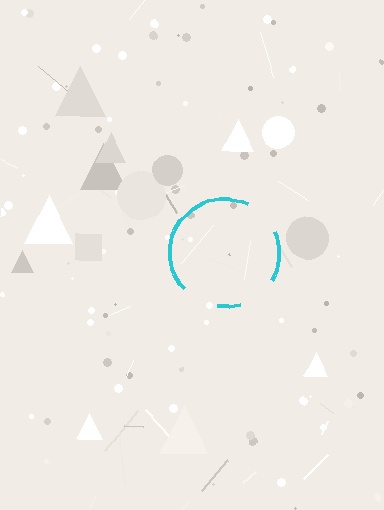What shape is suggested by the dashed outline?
The dashed outline suggests a circle.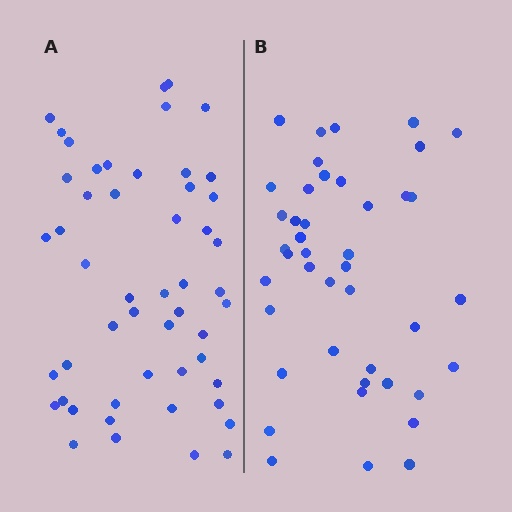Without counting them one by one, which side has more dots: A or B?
Region A (the left region) has more dots.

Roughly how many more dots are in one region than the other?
Region A has roughly 8 or so more dots than region B.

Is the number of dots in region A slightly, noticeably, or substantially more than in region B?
Region A has only slightly more — the two regions are fairly close. The ratio is roughly 1.2 to 1.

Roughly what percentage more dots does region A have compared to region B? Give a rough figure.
About 20% more.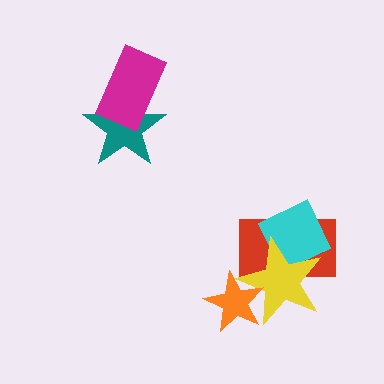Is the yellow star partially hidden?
Yes, it is partially covered by another shape.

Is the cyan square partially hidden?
Yes, it is partially covered by another shape.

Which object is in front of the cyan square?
The yellow star is in front of the cyan square.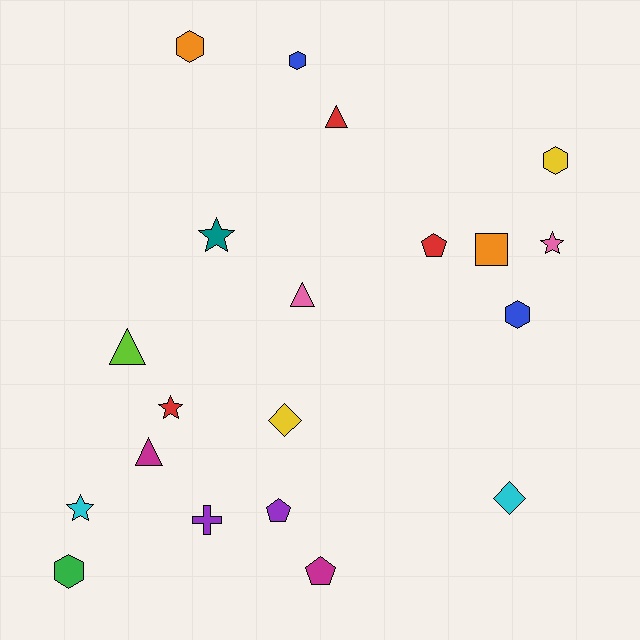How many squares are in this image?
There is 1 square.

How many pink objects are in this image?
There are 2 pink objects.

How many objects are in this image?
There are 20 objects.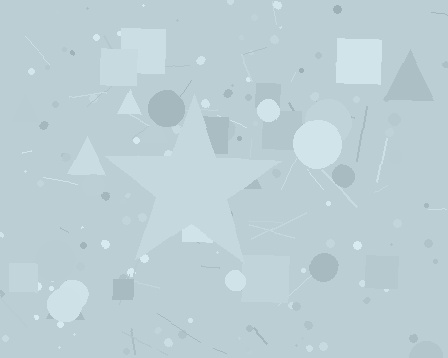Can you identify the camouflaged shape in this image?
The camouflaged shape is a star.